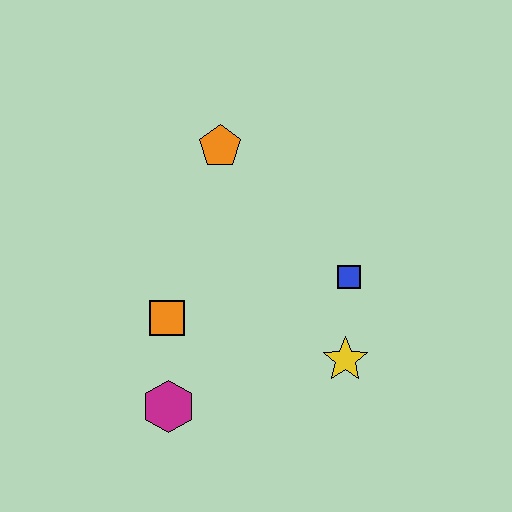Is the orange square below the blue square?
Yes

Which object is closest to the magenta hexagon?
The orange square is closest to the magenta hexagon.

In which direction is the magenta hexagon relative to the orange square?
The magenta hexagon is below the orange square.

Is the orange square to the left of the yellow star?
Yes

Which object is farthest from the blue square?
The magenta hexagon is farthest from the blue square.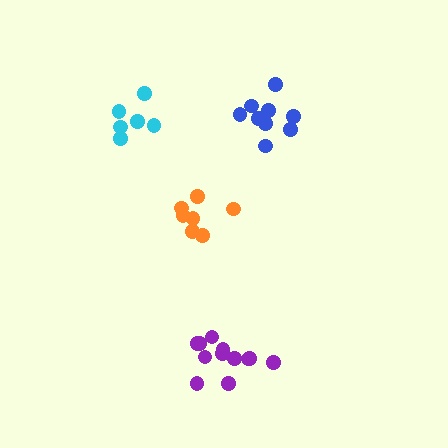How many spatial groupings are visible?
There are 4 spatial groupings.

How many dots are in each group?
Group 1: 7 dots, Group 2: 6 dots, Group 3: 9 dots, Group 4: 12 dots (34 total).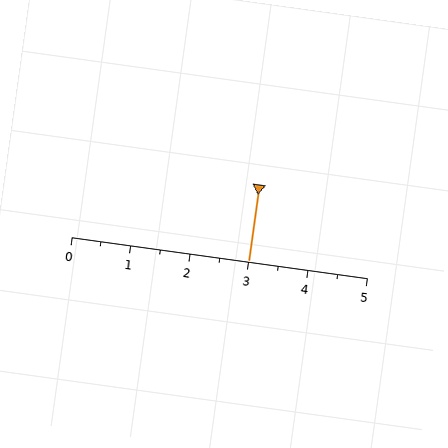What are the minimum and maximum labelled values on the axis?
The axis runs from 0 to 5.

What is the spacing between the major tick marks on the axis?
The major ticks are spaced 1 apart.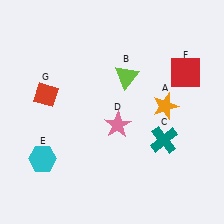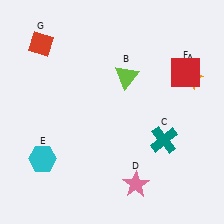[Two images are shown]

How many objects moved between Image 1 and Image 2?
3 objects moved between the two images.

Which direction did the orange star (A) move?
The orange star (A) moved up.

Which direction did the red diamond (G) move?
The red diamond (G) moved up.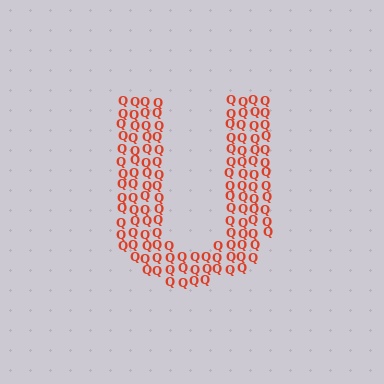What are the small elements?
The small elements are letter Q's.